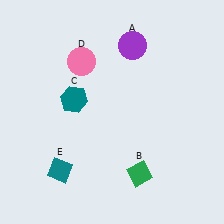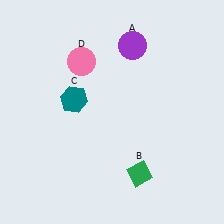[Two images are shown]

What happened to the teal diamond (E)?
The teal diamond (E) was removed in Image 2. It was in the bottom-left area of Image 1.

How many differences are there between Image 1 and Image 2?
There is 1 difference between the two images.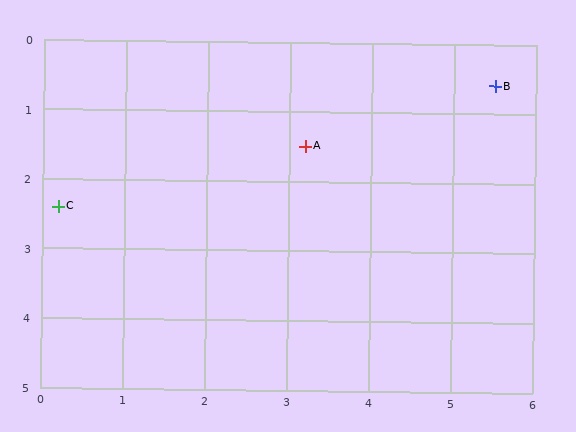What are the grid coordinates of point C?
Point C is at approximately (0.2, 2.4).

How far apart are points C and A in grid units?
Points C and A are about 3.1 grid units apart.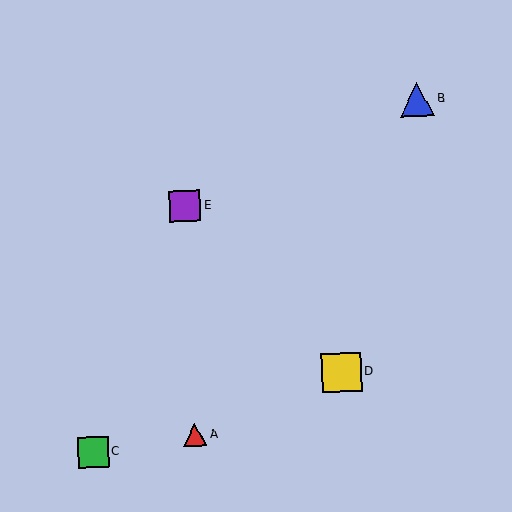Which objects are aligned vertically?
Objects A, E are aligned vertically.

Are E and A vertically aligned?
Yes, both are at x≈185.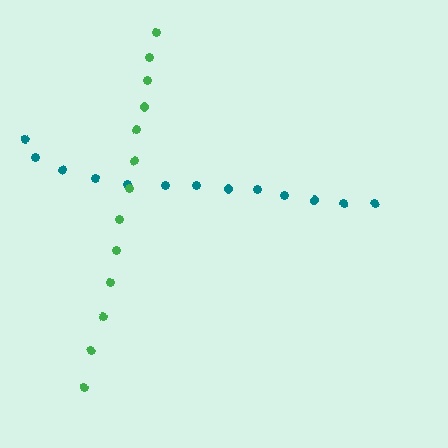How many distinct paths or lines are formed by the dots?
There are 2 distinct paths.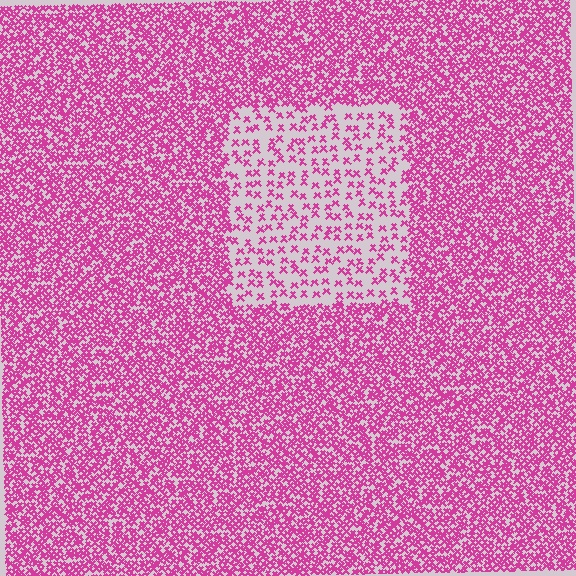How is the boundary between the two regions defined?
The boundary is defined by a change in element density (approximately 2.8x ratio). All elements are the same color, size, and shape.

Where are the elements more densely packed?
The elements are more densely packed outside the rectangle boundary.